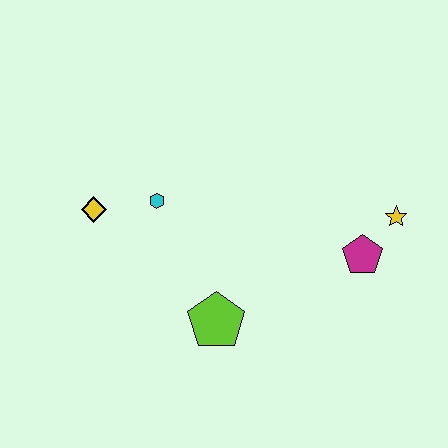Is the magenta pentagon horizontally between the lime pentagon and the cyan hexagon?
No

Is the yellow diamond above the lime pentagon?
Yes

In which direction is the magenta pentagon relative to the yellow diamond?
The magenta pentagon is to the right of the yellow diamond.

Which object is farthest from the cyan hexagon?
The yellow star is farthest from the cyan hexagon.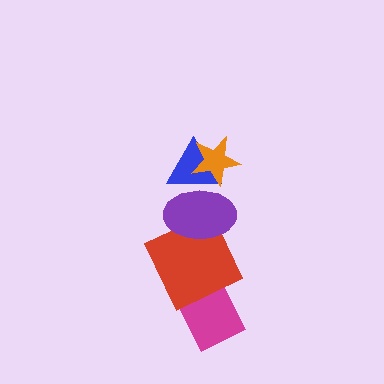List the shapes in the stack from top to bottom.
From top to bottom: the orange star, the blue triangle, the purple ellipse, the red square, the magenta rectangle.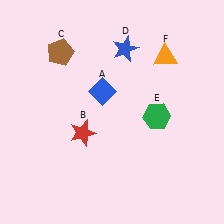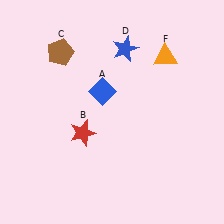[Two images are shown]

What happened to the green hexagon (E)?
The green hexagon (E) was removed in Image 2. It was in the bottom-right area of Image 1.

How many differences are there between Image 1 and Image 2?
There is 1 difference between the two images.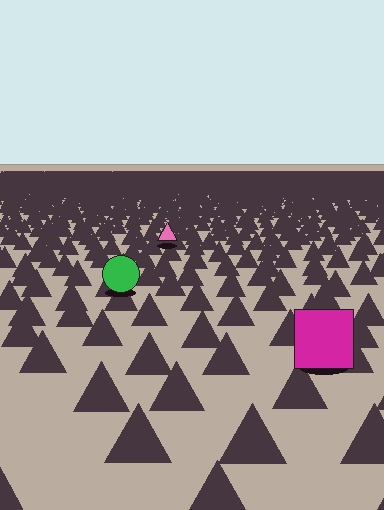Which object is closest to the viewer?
The magenta square is closest. The texture marks near it are larger and more spread out.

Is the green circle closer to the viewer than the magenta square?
No. The magenta square is closer — you can tell from the texture gradient: the ground texture is coarser near it.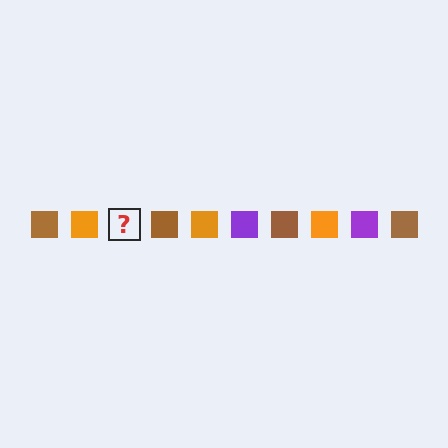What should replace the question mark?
The question mark should be replaced with a purple square.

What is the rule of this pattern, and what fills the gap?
The rule is that the pattern cycles through brown, orange, purple squares. The gap should be filled with a purple square.